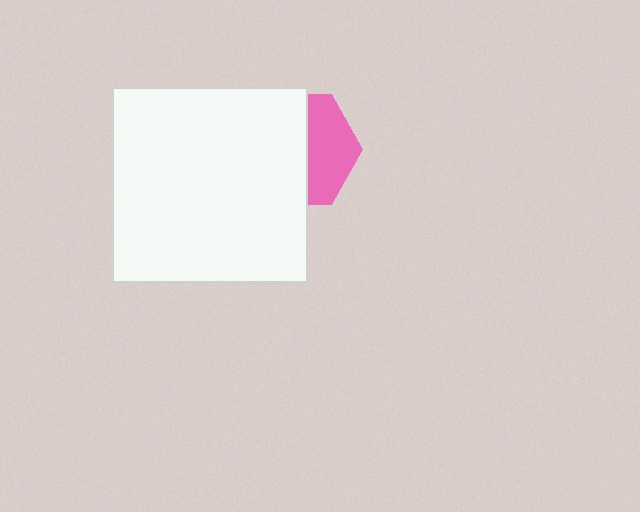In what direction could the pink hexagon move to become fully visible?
The pink hexagon could move right. That would shift it out from behind the white square entirely.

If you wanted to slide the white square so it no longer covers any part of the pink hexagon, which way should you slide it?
Slide it left — that is the most direct way to separate the two shapes.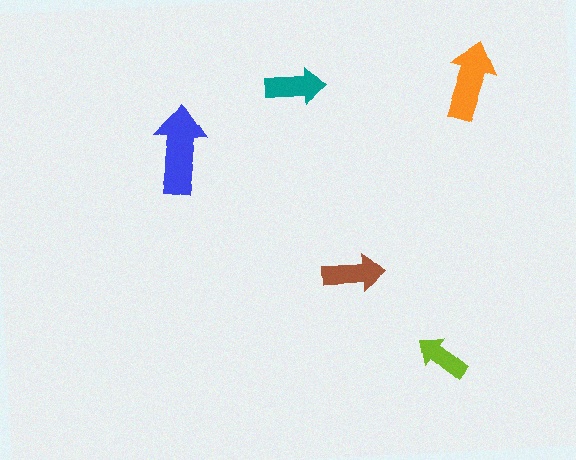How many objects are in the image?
There are 5 objects in the image.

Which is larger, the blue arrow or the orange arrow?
The blue one.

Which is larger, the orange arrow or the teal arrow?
The orange one.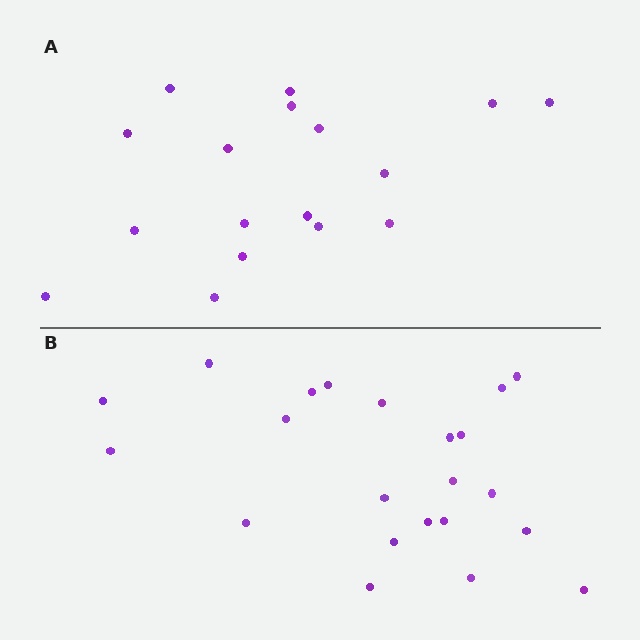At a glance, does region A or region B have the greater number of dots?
Region B (the bottom region) has more dots.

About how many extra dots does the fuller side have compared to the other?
Region B has about 5 more dots than region A.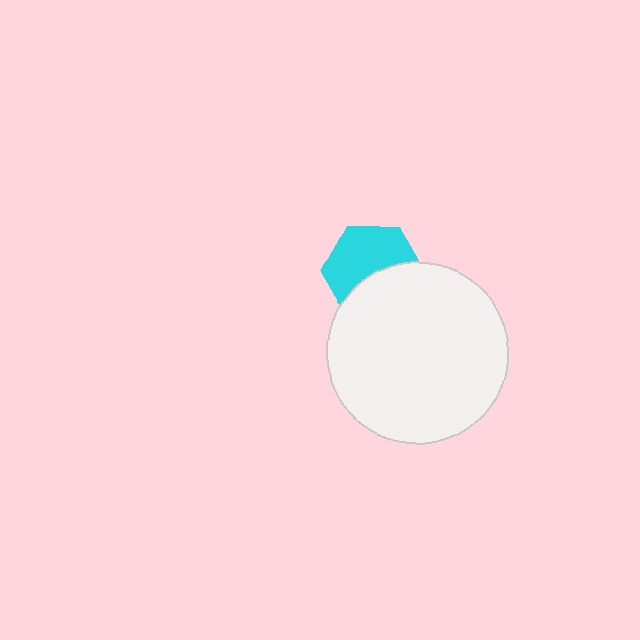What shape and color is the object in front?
The object in front is a white circle.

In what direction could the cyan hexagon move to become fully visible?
The cyan hexagon could move up. That would shift it out from behind the white circle entirely.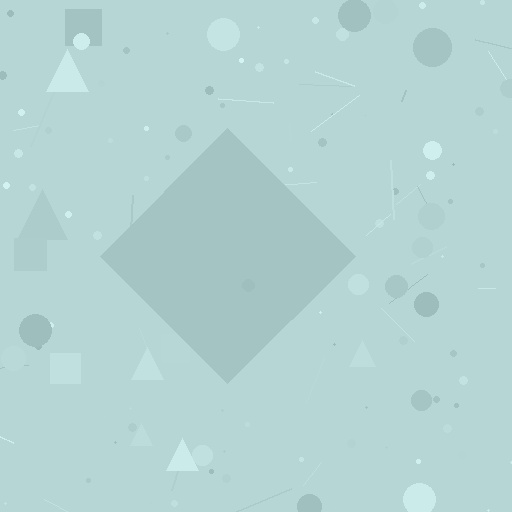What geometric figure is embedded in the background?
A diamond is embedded in the background.